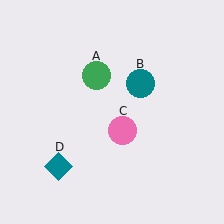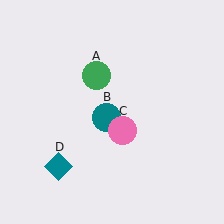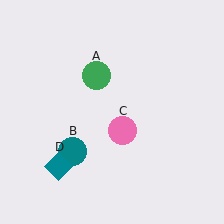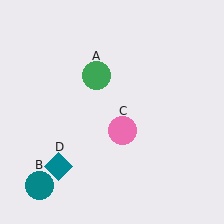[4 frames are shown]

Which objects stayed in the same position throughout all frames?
Green circle (object A) and pink circle (object C) and teal diamond (object D) remained stationary.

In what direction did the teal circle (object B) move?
The teal circle (object B) moved down and to the left.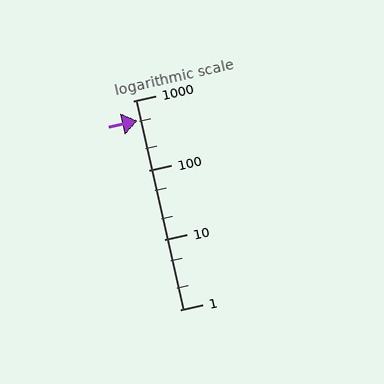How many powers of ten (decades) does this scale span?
The scale spans 3 decades, from 1 to 1000.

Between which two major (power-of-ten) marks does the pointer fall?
The pointer is between 100 and 1000.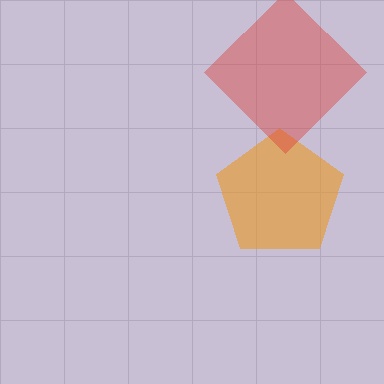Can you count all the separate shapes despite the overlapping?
Yes, there are 2 separate shapes.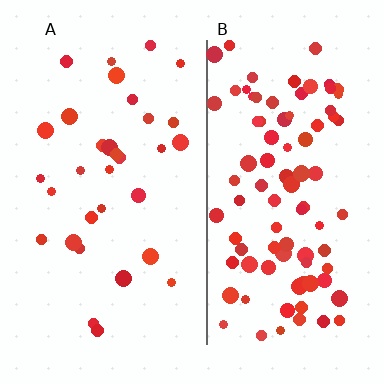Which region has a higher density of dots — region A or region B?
B (the right).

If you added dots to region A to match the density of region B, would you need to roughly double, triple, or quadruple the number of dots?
Approximately triple.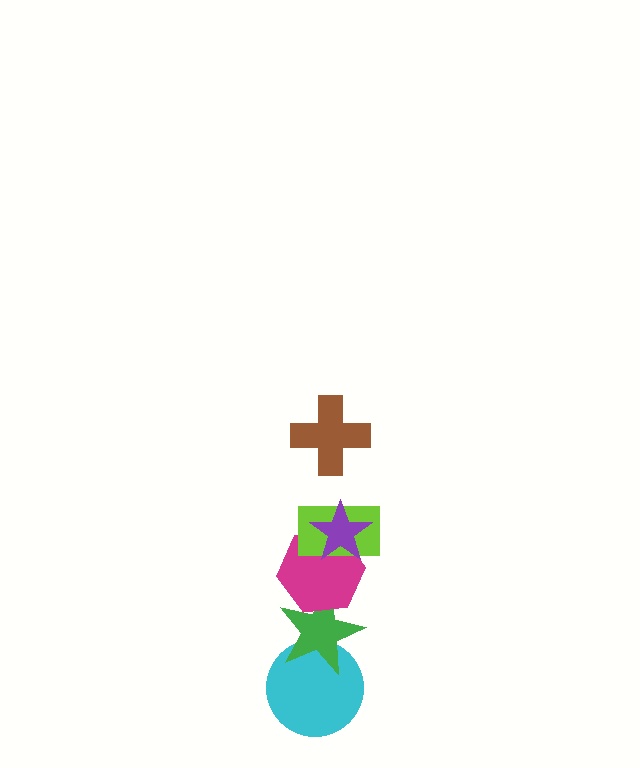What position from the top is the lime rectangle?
The lime rectangle is 3rd from the top.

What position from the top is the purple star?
The purple star is 2nd from the top.